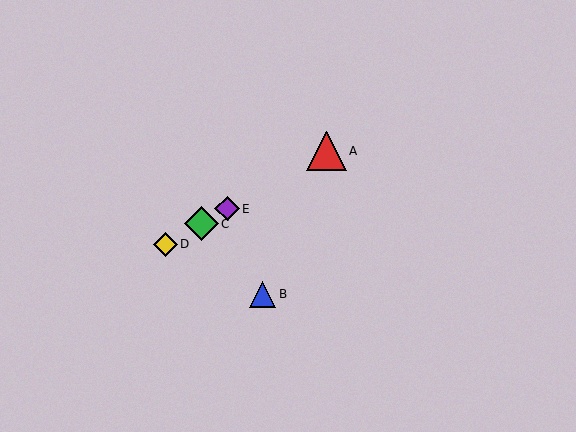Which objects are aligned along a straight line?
Objects A, C, D, E are aligned along a straight line.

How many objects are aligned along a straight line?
4 objects (A, C, D, E) are aligned along a straight line.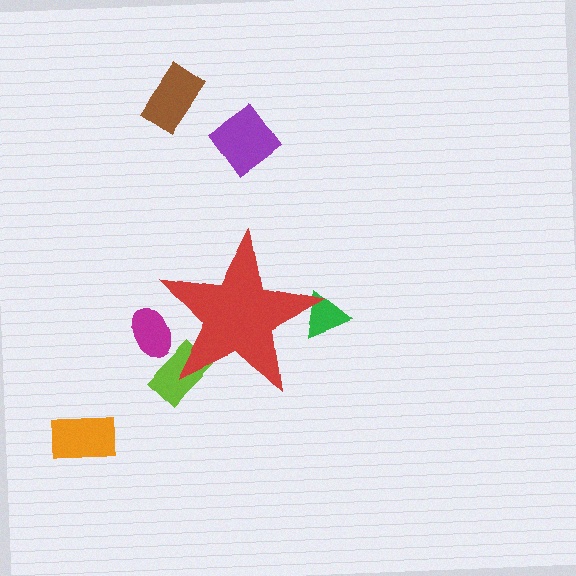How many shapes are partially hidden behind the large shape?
3 shapes are partially hidden.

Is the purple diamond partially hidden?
No, the purple diamond is fully visible.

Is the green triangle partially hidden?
Yes, the green triangle is partially hidden behind the red star.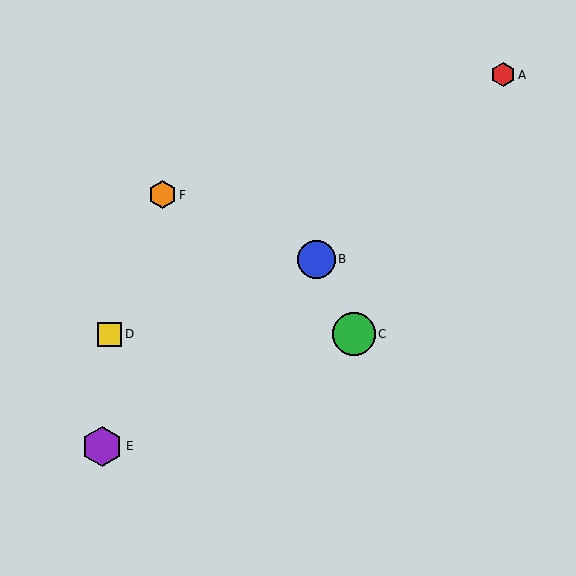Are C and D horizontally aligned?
Yes, both are at y≈334.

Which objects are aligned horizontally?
Objects C, D are aligned horizontally.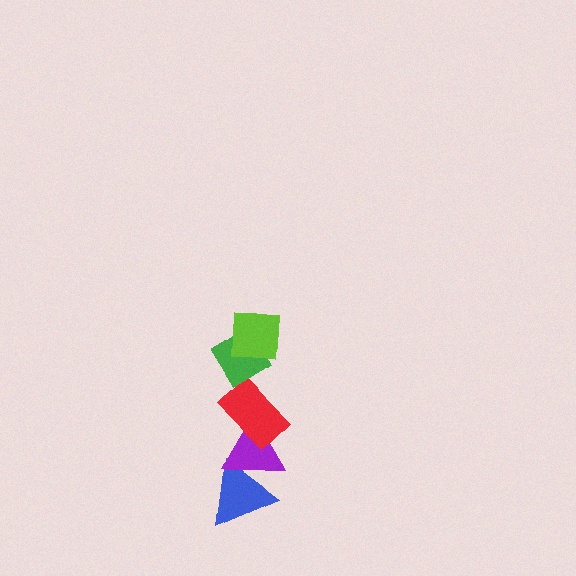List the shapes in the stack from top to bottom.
From top to bottom: the lime square, the green diamond, the red rectangle, the purple triangle, the blue triangle.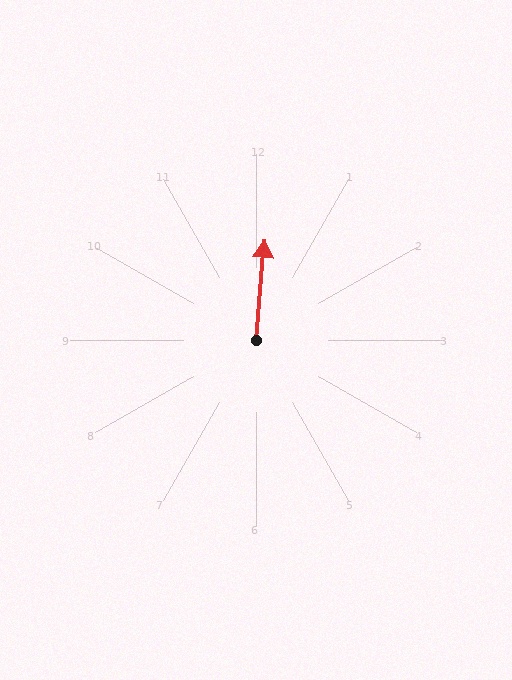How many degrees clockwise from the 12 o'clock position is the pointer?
Approximately 5 degrees.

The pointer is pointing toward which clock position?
Roughly 12 o'clock.